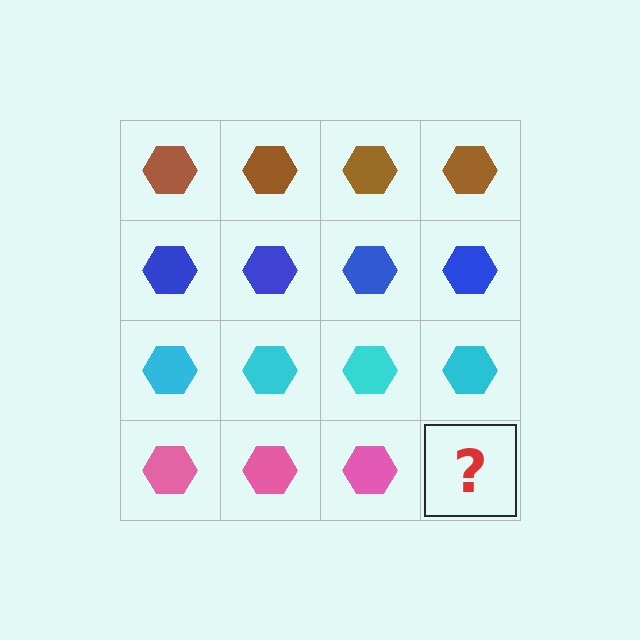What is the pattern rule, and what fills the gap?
The rule is that each row has a consistent color. The gap should be filled with a pink hexagon.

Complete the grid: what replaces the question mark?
The question mark should be replaced with a pink hexagon.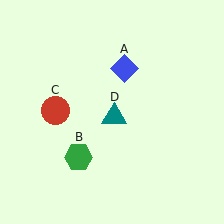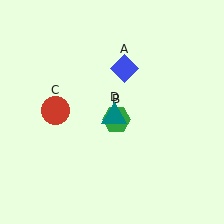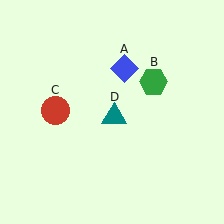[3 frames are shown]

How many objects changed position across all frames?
1 object changed position: green hexagon (object B).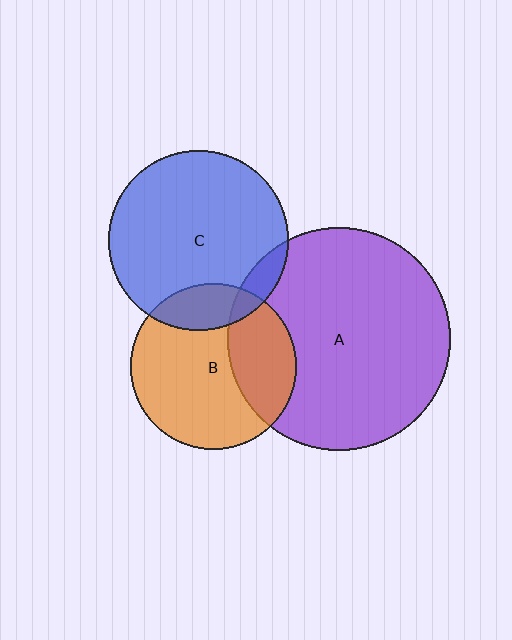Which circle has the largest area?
Circle A (purple).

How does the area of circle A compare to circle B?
Approximately 1.8 times.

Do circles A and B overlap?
Yes.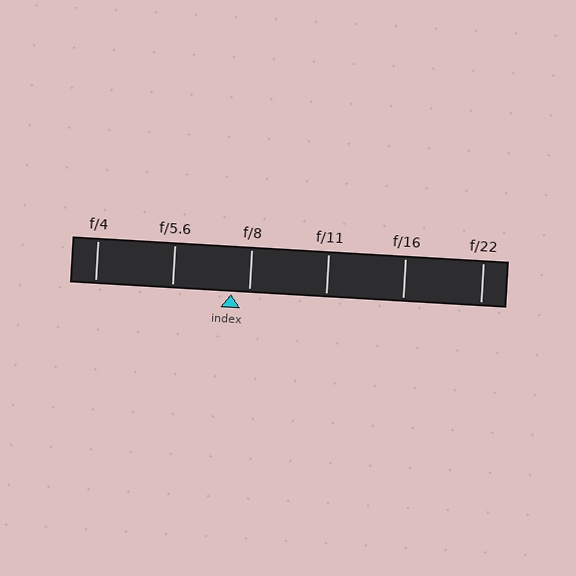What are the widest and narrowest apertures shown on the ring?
The widest aperture shown is f/4 and the narrowest is f/22.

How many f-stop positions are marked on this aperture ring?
There are 6 f-stop positions marked.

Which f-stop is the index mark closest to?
The index mark is closest to f/8.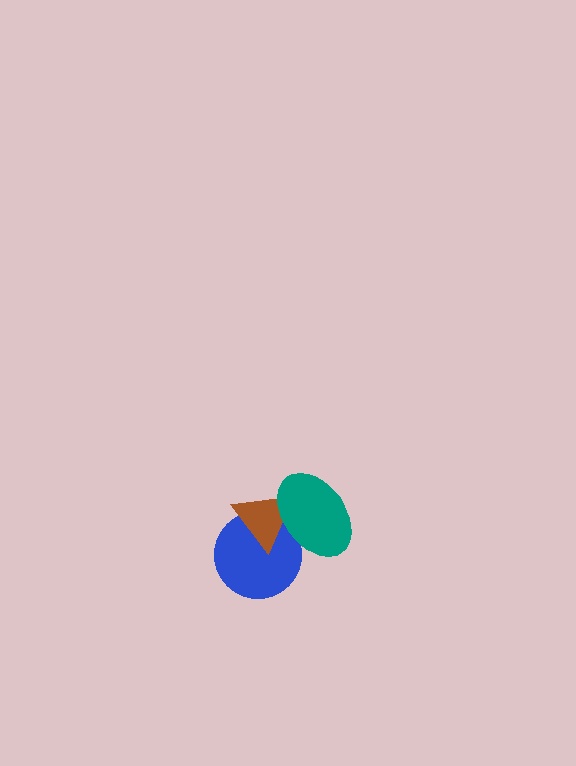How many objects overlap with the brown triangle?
2 objects overlap with the brown triangle.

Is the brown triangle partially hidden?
Yes, it is partially covered by another shape.